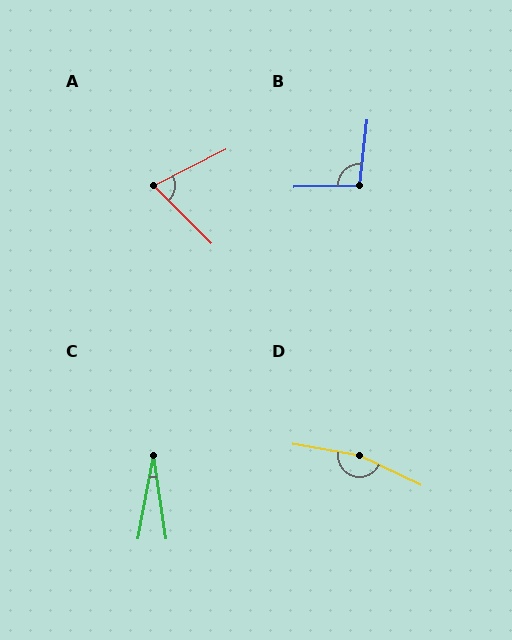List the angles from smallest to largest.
C (19°), A (71°), B (98°), D (164°).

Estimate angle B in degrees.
Approximately 98 degrees.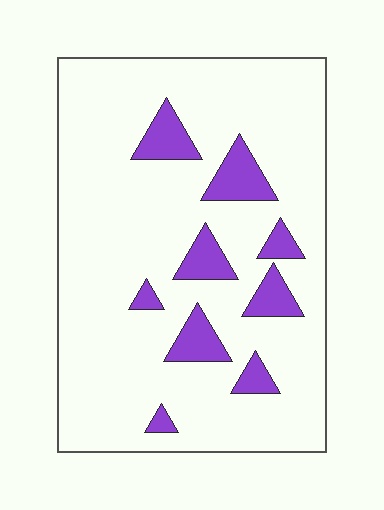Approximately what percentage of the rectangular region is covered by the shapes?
Approximately 15%.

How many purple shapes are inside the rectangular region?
9.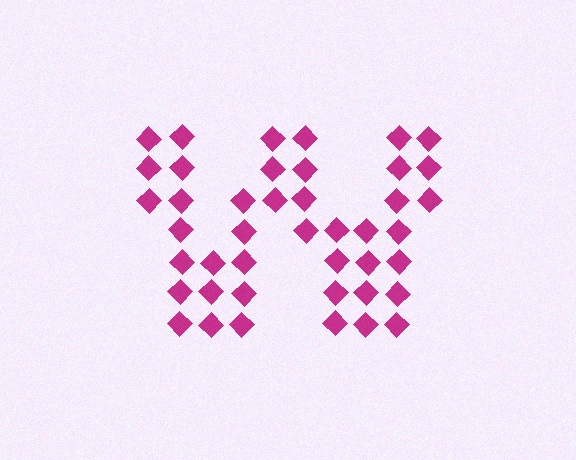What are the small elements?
The small elements are diamonds.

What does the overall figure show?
The overall figure shows the letter W.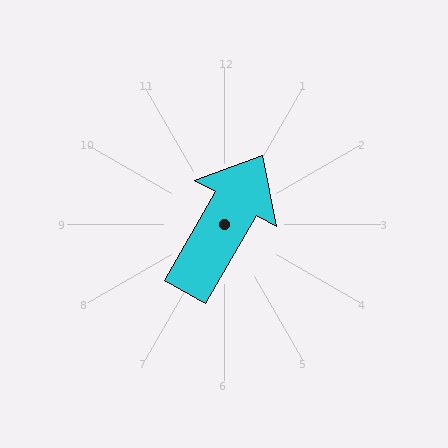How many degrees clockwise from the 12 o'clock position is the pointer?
Approximately 29 degrees.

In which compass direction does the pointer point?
Northeast.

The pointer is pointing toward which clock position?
Roughly 1 o'clock.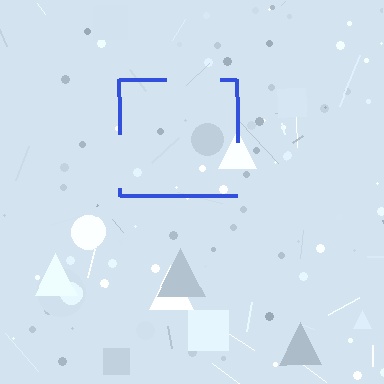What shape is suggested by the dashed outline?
The dashed outline suggests a square.